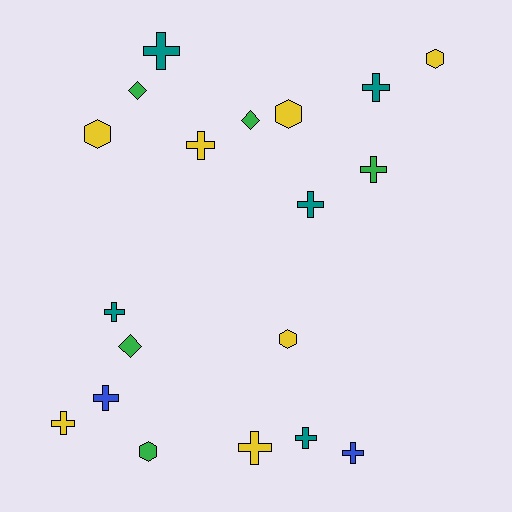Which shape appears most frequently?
Cross, with 11 objects.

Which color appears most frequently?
Yellow, with 7 objects.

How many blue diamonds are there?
There are no blue diamonds.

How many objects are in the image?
There are 19 objects.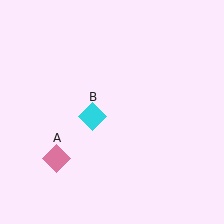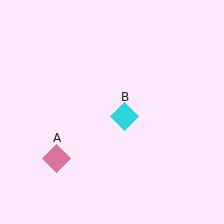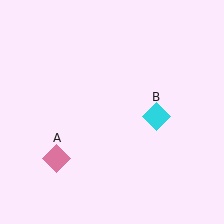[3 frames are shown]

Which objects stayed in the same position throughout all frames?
Pink diamond (object A) remained stationary.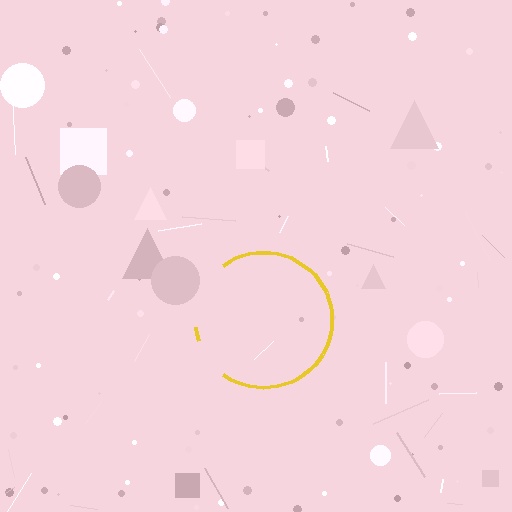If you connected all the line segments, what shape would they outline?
They would outline a circle.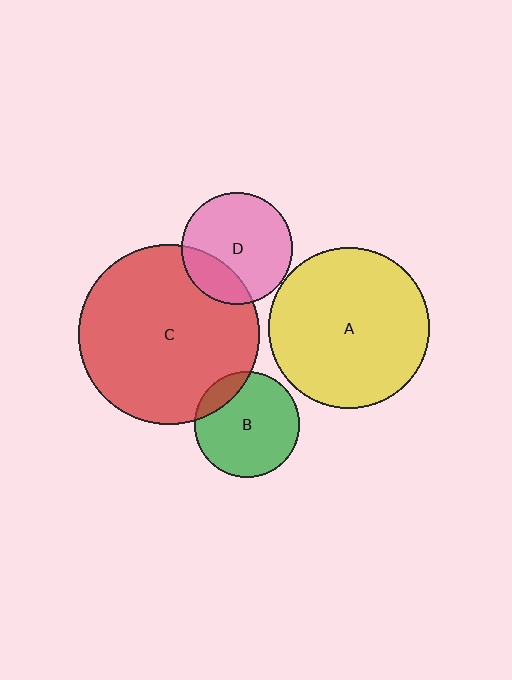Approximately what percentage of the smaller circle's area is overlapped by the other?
Approximately 15%.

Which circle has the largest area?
Circle C (red).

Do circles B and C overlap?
Yes.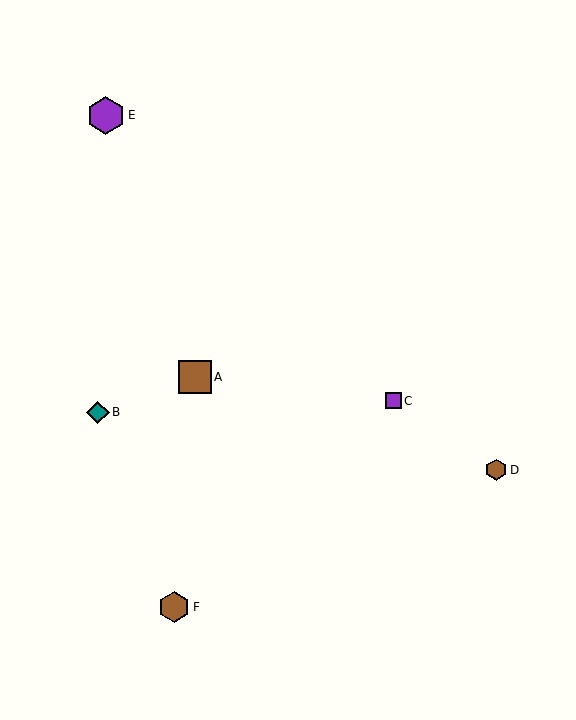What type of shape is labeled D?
Shape D is a brown hexagon.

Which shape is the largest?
The purple hexagon (labeled E) is the largest.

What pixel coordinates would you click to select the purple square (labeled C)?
Click at (394, 401) to select the purple square C.